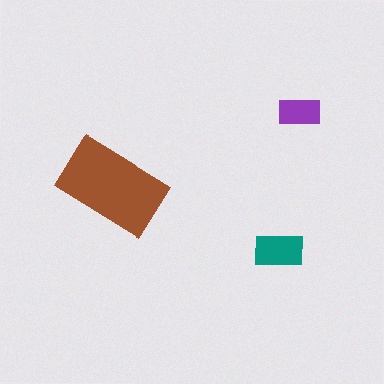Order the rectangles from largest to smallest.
the brown one, the teal one, the purple one.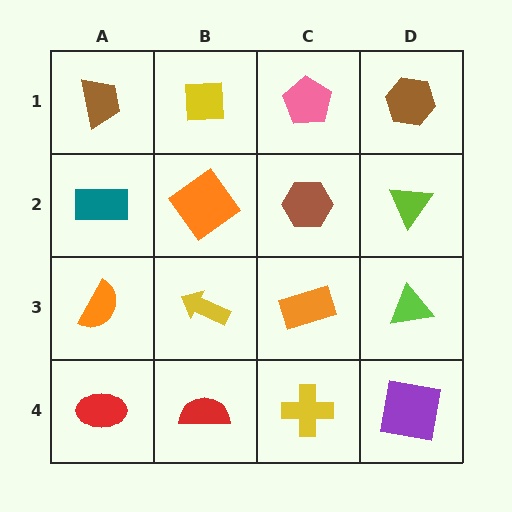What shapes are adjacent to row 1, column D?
A lime triangle (row 2, column D), a pink pentagon (row 1, column C).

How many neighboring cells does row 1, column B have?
3.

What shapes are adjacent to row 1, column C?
A brown hexagon (row 2, column C), a yellow square (row 1, column B), a brown hexagon (row 1, column D).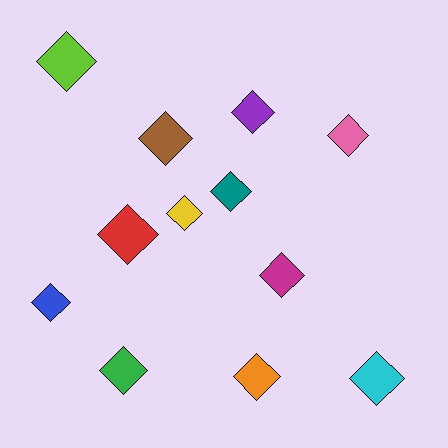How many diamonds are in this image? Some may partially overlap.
There are 12 diamonds.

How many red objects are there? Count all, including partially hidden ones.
There is 1 red object.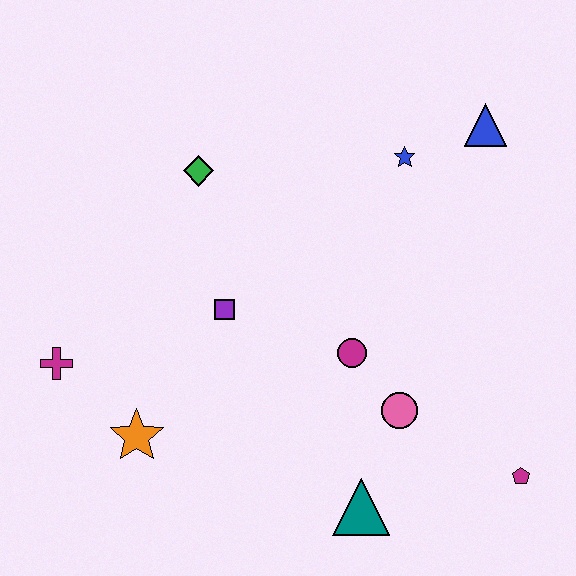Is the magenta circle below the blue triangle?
Yes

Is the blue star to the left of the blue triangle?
Yes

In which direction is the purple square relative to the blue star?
The purple square is to the left of the blue star.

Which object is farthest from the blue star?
The magenta cross is farthest from the blue star.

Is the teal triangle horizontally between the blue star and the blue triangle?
No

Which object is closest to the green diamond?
The purple square is closest to the green diamond.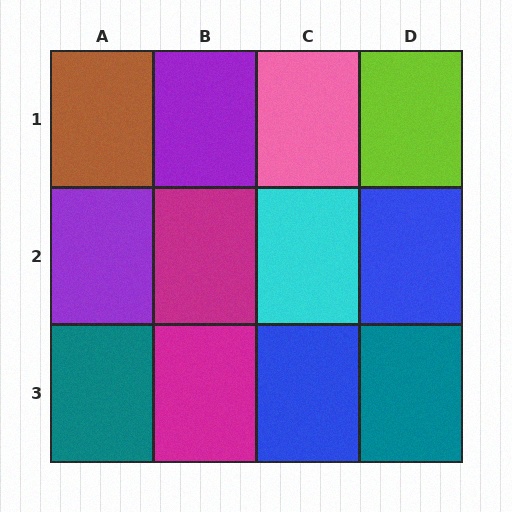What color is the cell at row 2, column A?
Purple.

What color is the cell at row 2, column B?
Magenta.